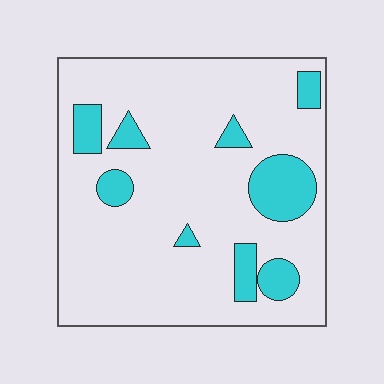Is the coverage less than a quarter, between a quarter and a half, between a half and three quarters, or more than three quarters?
Less than a quarter.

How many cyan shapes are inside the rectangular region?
9.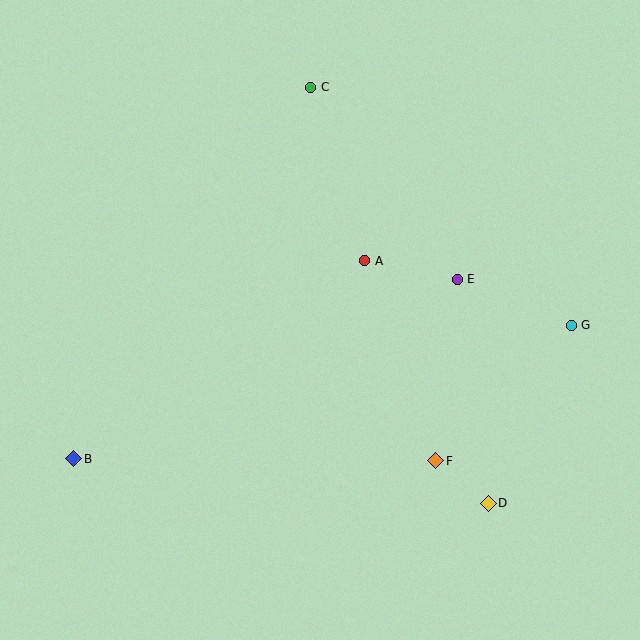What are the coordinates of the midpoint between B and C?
The midpoint between B and C is at (192, 273).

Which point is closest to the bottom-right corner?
Point D is closest to the bottom-right corner.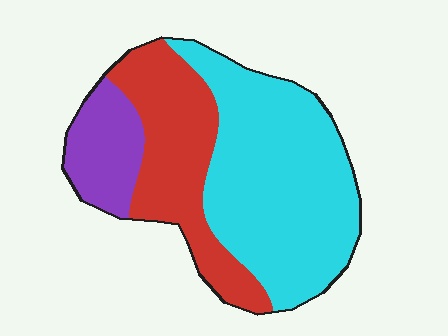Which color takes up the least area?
Purple, at roughly 15%.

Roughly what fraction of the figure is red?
Red takes up between a quarter and a half of the figure.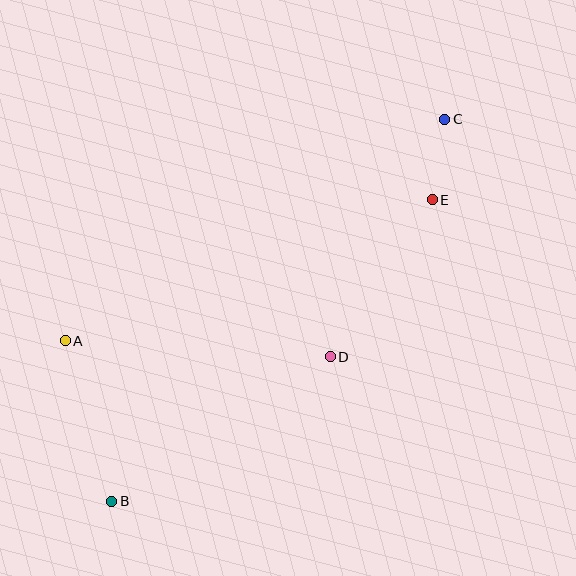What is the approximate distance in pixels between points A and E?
The distance between A and E is approximately 393 pixels.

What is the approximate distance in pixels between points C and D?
The distance between C and D is approximately 263 pixels.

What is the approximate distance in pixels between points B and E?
The distance between B and E is approximately 440 pixels.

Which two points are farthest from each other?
Points B and C are farthest from each other.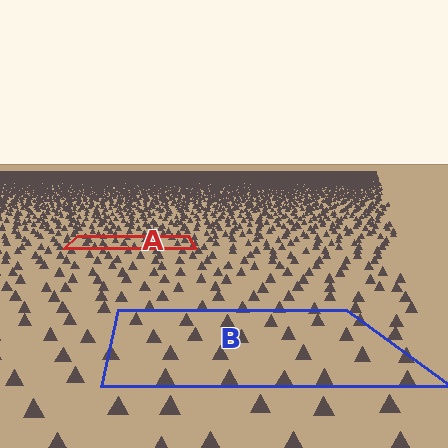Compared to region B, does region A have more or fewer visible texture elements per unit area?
Region A has more texture elements per unit area — they are packed more densely because it is farther away.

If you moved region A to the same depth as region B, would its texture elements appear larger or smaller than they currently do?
They would appear larger. At a closer depth, the same texture elements are projected at a bigger on-screen size.